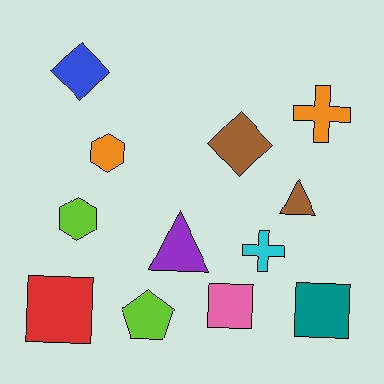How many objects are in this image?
There are 12 objects.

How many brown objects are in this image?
There are 2 brown objects.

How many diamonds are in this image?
There are 2 diamonds.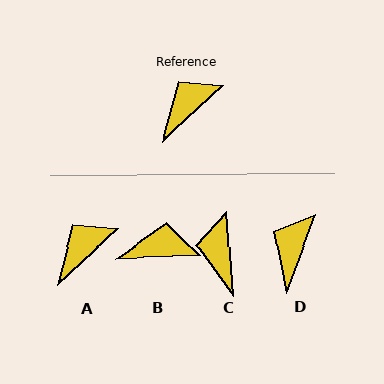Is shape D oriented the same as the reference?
No, it is off by about 26 degrees.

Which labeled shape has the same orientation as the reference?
A.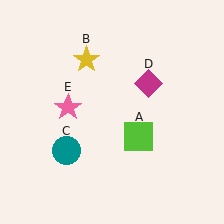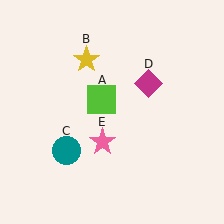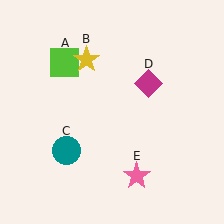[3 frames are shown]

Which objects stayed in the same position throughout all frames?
Yellow star (object B) and teal circle (object C) and magenta diamond (object D) remained stationary.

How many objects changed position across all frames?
2 objects changed position: lime square (object A), pink star (object E).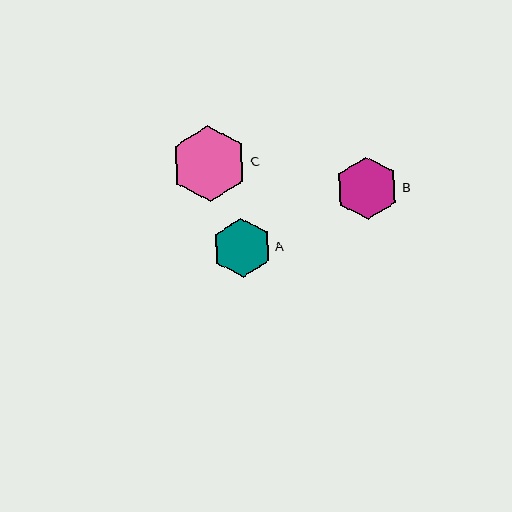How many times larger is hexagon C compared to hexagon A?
Hexagon C is approximately 1.3 times the size of hexagon A.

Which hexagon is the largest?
Hexagon C is the largest with a size of approximately 76 pixels.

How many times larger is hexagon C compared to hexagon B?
Hexagon C is approximately 1.2 times the size of hexagon B.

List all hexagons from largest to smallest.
From largest to smallest: C, B, A.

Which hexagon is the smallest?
Hexagon A is the smallest with a size of approximately 60 pixels.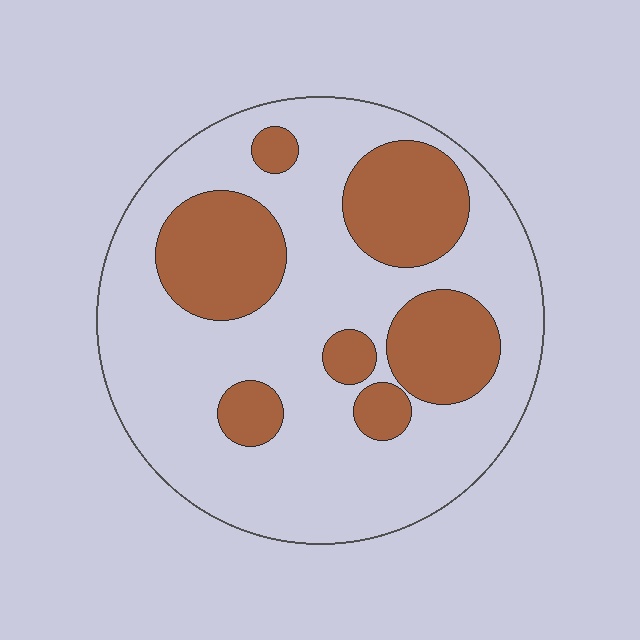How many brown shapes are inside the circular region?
7.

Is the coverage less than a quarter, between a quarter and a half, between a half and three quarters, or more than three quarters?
Between a quarter and a half.